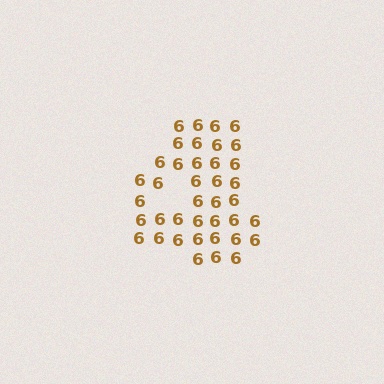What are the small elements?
The small elements are digit 6's.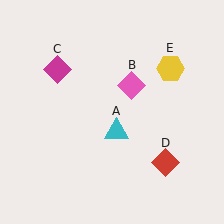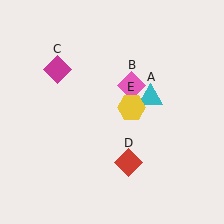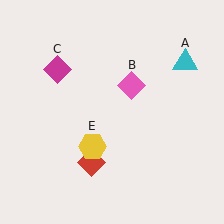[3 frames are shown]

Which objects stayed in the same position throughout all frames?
Pink diamond (object B) and magenta diamond (object C) remained stationary.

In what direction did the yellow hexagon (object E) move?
The yellow hexagon (object E) moved down and to the left.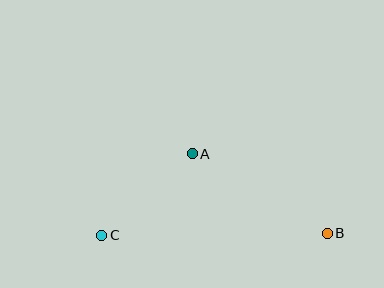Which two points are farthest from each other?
Points B and C are farthest from each other.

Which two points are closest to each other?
Points A and C are closest to each other.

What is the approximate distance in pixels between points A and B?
The distance between A and B is approximately 156 pixels.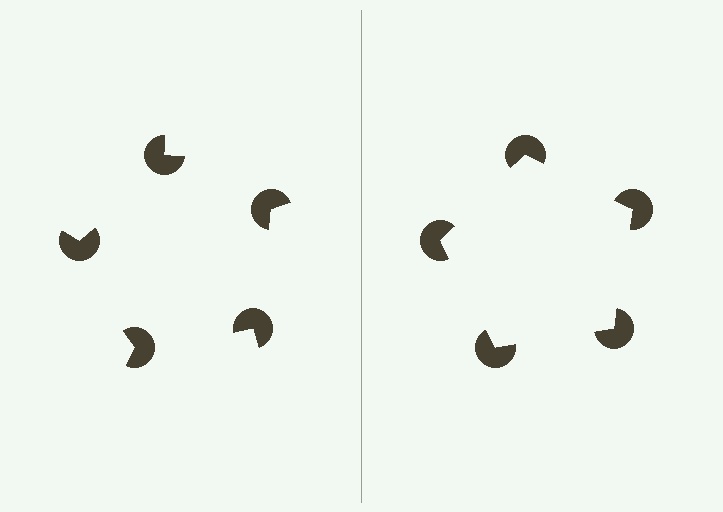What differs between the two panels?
The pac-man discs are positioned identically on both sides; only the wedge orientations differ. On the right they align to a pentagon; on the left they are misaligned.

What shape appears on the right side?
An illusory pentagon.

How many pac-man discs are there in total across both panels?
10 — 5 on each side.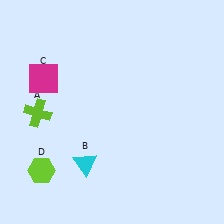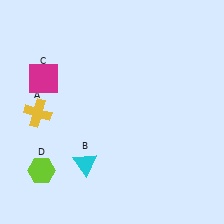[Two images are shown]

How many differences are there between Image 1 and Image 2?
There is 1 difference between the two images.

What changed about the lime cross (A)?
In Image 1, A is lime. In Image 2, it changed to yellow.